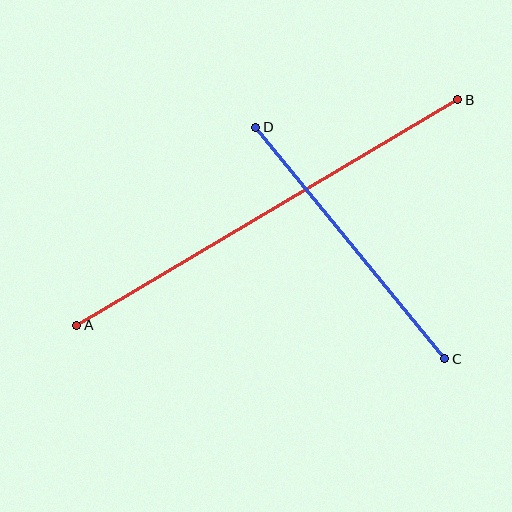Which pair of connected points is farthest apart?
Points A and B are farthest apart.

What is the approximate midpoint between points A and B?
The midpoint is at approximately (267, 213) pixels.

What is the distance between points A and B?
The distance is approximately 443 pixels.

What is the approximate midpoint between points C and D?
The midpoint is at approximately (350, 243) pixels.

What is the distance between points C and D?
The distance is approximately 299 pixels.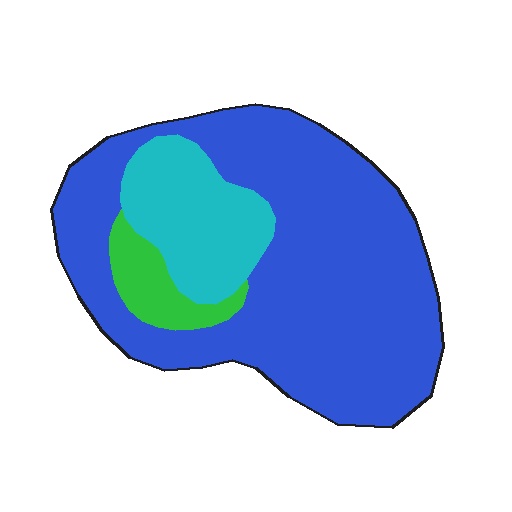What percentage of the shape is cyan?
Cyan covers 19% of the shape.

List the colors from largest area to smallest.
From largest to smallest: blue, cyan, green.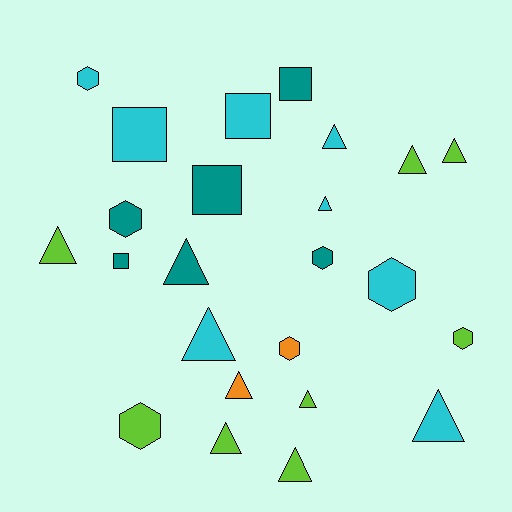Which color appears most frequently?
Cyan, with 8 objects.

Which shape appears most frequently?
Triangle, with 12 objects.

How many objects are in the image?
There are 24 objects.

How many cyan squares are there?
There are 2 cyan squares.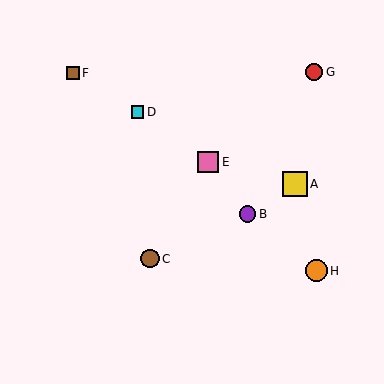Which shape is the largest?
The yellow square (labeled A) is the largest.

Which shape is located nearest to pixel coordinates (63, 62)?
The brown square (labeled F) at (73, 73) is nearest to that location.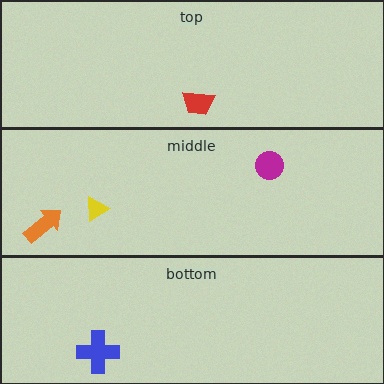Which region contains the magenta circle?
The middle region.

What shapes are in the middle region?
The magenta circle, the orange arrow, the yellow triangle.